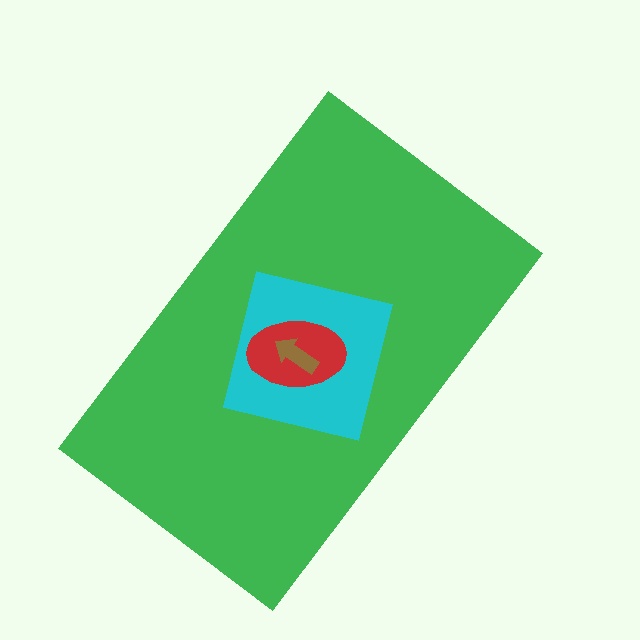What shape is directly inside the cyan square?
The red ellipse.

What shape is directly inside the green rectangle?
The cyan square.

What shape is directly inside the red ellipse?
The brown arrow.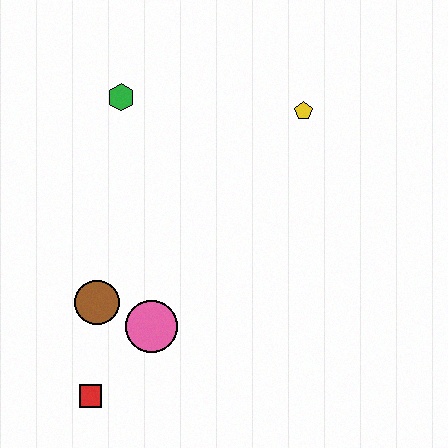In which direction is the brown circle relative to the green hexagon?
The brown circle is below the green hexagon.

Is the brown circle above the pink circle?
Yes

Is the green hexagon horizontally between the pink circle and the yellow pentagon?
No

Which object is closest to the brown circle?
The pink circle is closest to the brown circle.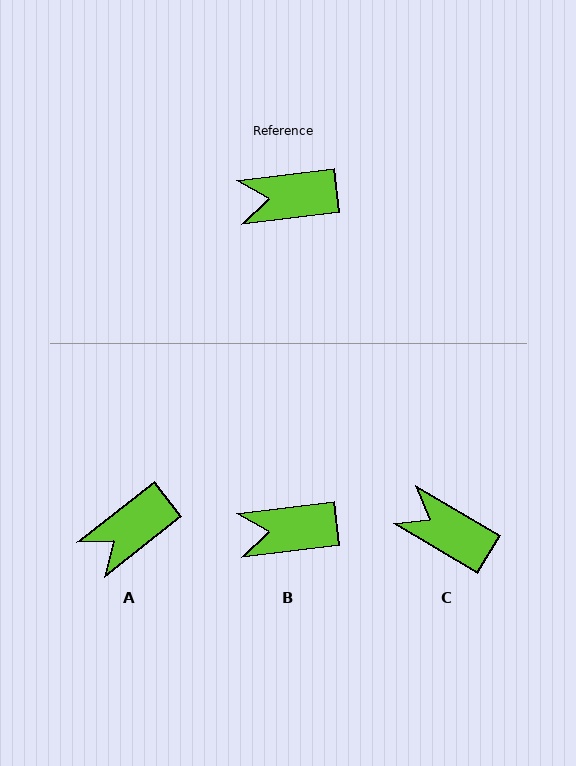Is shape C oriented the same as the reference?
No, it is off by about 38 degrees.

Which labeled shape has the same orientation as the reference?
B.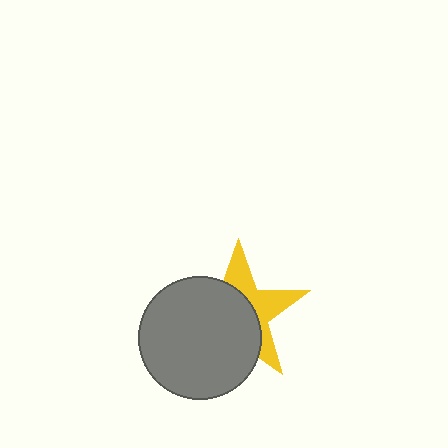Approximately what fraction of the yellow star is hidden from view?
Roughly 60% of the yellow star is hidden behind the gray circle.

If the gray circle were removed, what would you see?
You would see the complete yellow star.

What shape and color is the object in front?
The object in front is a gray circle.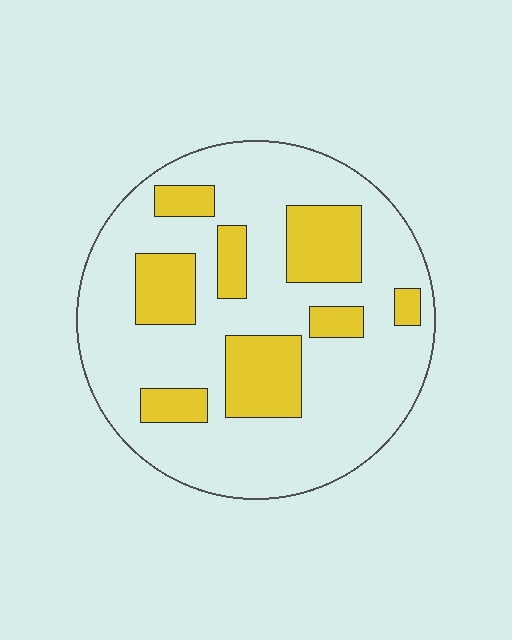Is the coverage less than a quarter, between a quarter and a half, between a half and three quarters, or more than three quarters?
Between a quarter and a half.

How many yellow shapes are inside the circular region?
8.